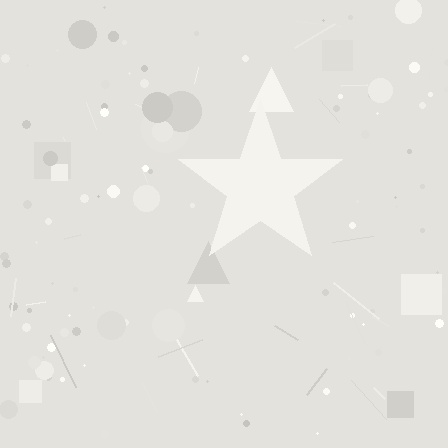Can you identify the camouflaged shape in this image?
The camouflaged shape is a star.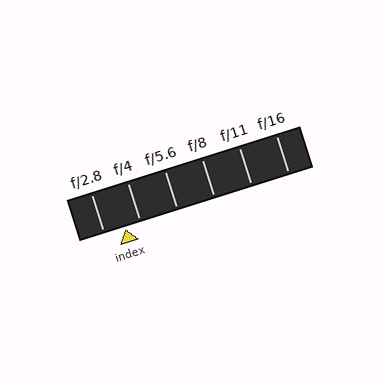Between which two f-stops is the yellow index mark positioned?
The index mark is between f/2.8 and f/4.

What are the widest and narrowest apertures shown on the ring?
The widest aperture shown is f/2.8 and the narrowest is f/16.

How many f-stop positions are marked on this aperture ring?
There are 6 f-stop positions marked.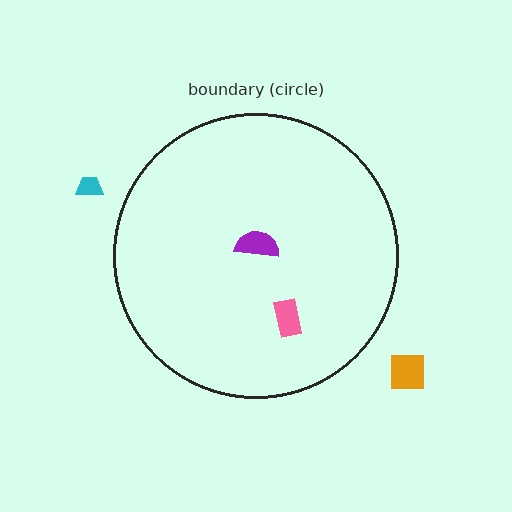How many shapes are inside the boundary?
2 inside, 2 outside.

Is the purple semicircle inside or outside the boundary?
Inside.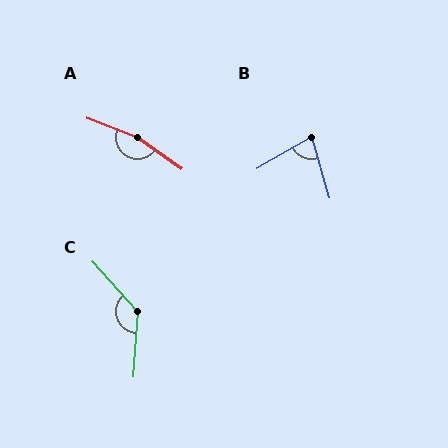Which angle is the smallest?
B, at approximately 77 degrees.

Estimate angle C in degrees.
Approximately 134 degrees.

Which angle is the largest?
A, at approximately 166 degrees.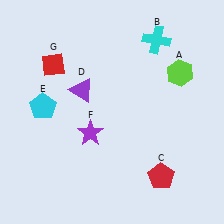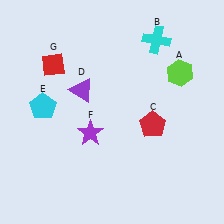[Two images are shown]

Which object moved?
The red pentagon (C) moved up.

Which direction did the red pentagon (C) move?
The red pentagon (C) moved up.